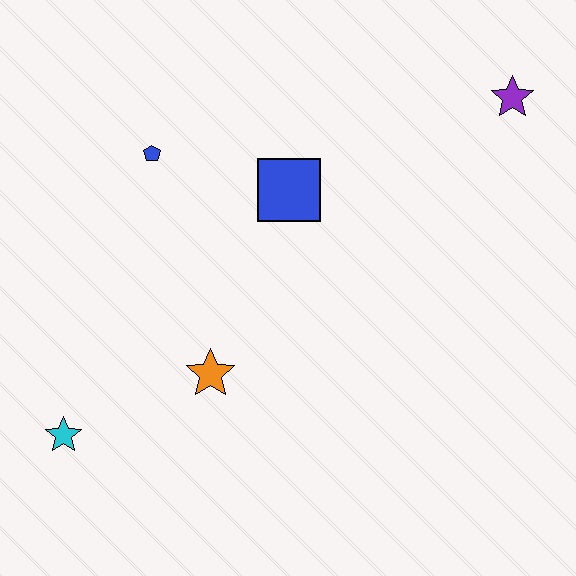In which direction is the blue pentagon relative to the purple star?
The blue pentagon is to the left of the purple star.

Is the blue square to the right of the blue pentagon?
Yes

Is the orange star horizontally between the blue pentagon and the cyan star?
No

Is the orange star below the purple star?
Yes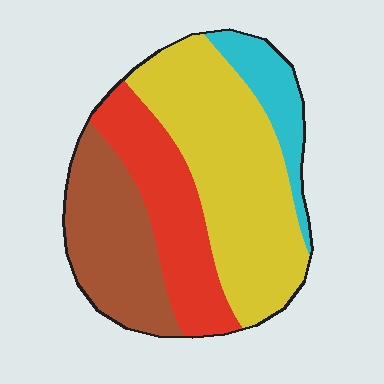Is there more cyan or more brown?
Brown.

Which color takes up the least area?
Cyan, at roughly 10%.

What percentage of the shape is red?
Red covers around 25% of the shape.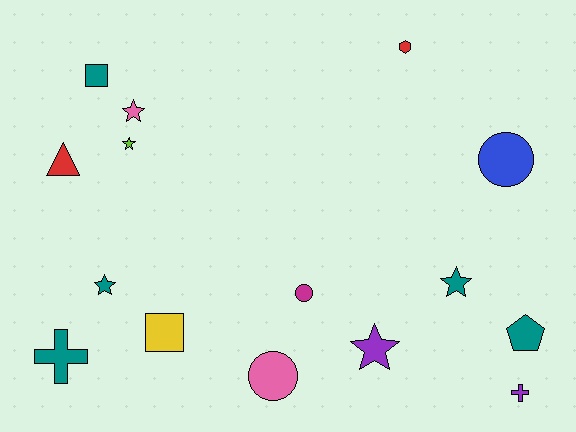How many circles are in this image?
There are 3 circles.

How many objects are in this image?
There are 15 objects.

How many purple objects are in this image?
There are 2 purple objects.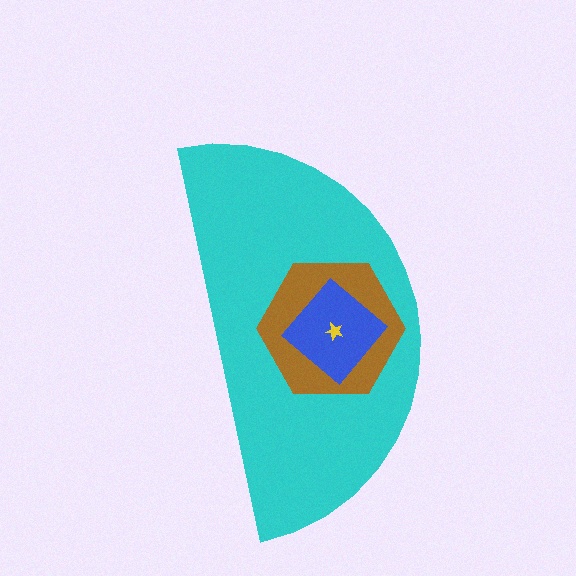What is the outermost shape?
The cyan semicircle.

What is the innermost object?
The yellow star.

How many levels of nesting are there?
4.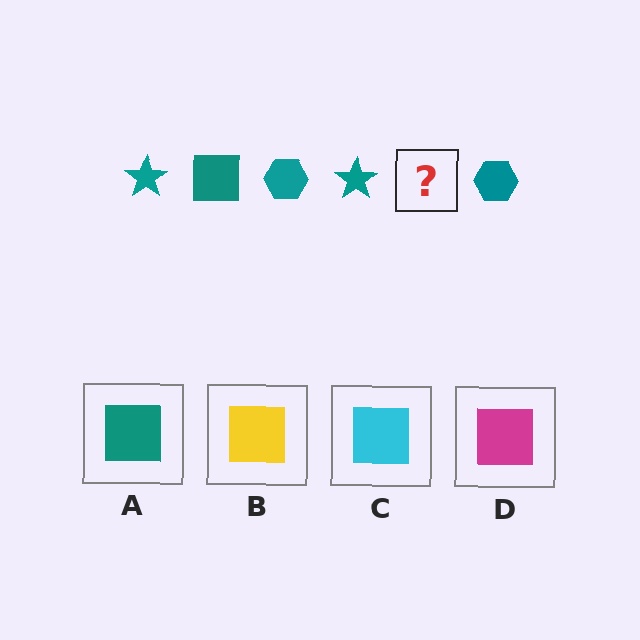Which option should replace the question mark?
Option A.